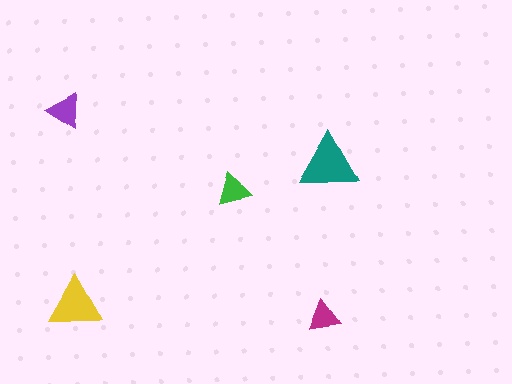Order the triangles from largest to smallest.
the teal one, the yellow one, the purple one, the green one, the magenta one.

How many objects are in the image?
There are 5 objects in the image.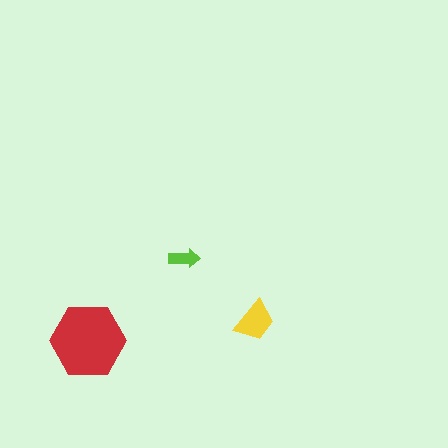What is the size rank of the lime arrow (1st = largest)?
3rd.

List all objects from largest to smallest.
The red hexagon, the yellow trapezoid, the lime arrow.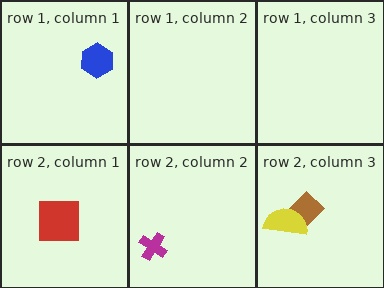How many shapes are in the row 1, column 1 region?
1.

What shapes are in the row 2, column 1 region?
The red square.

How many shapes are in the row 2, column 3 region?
2.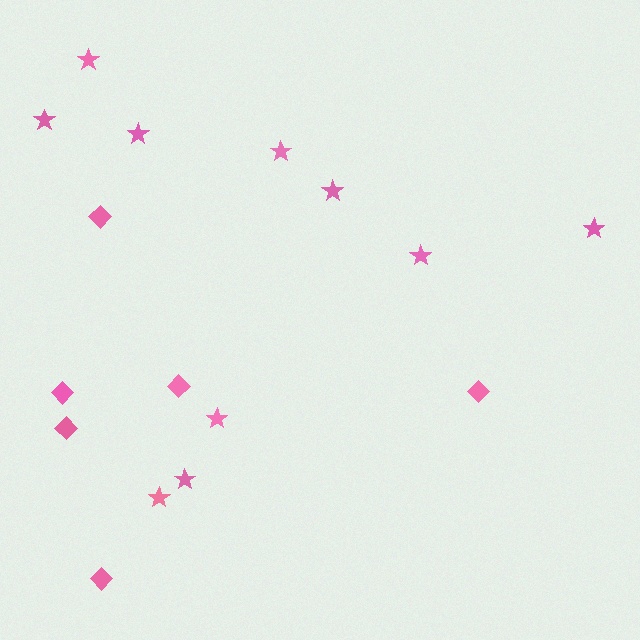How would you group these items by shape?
There are 2 groups: one group of stars (10) and one group of diamonds (6).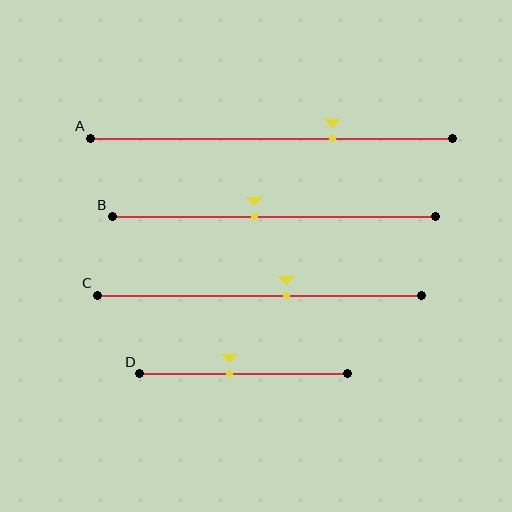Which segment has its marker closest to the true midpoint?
Segment B has its marker closest to the true midpoint.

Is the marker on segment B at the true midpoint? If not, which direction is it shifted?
No, the marker on segment B is shifted to the left by about 6% of the segment length.